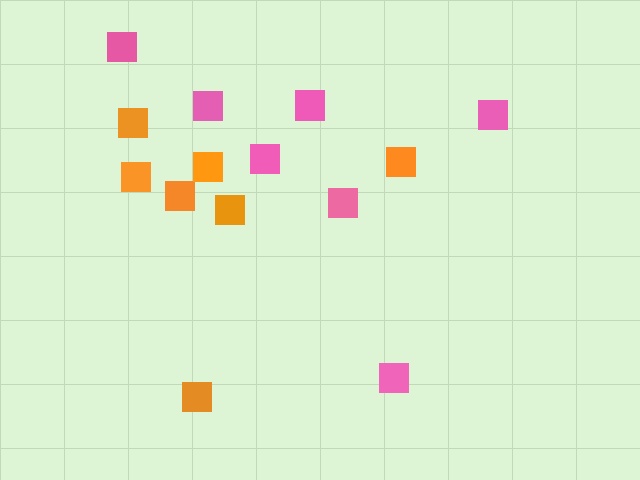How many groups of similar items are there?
There are 2 groups: one group of orange squares (7) and one group of pink squares (7).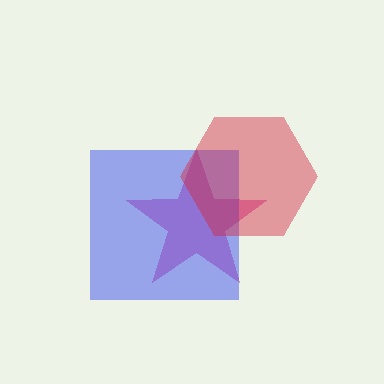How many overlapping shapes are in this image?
There are 3 overlapping shapes in the image.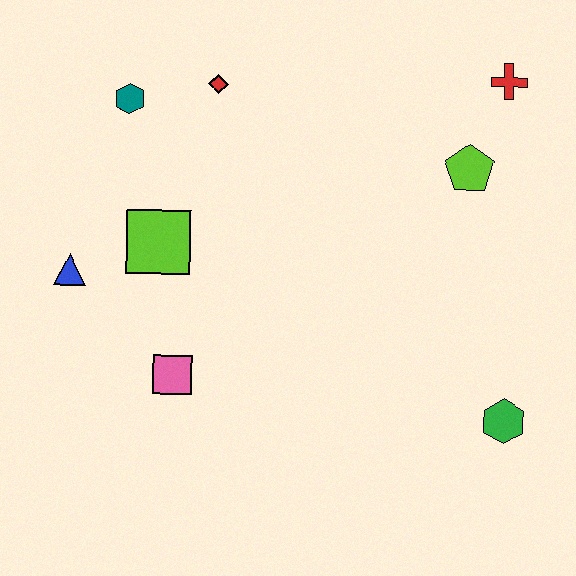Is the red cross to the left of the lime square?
No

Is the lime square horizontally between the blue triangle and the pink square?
Yes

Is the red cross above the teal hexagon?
Yes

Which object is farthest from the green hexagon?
The teal hexagon is farthest from the green hexagon.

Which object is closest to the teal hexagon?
The red diamond is closest to the teal hexagon.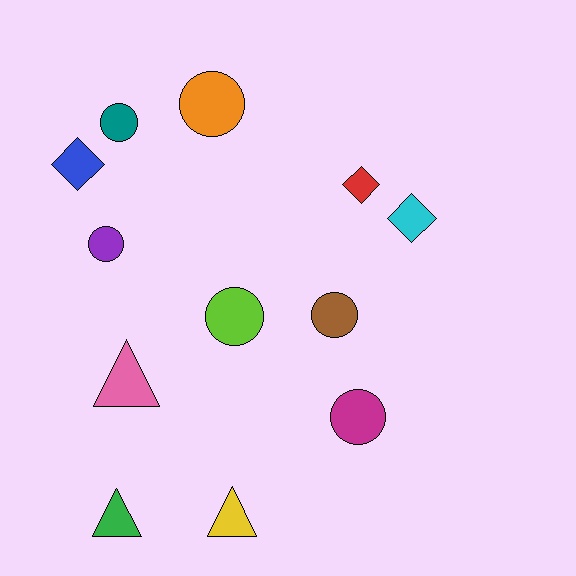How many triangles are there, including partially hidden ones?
There are 3 triangles.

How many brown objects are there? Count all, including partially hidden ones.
There is 1 brown object.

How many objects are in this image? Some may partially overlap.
There are 12 objects.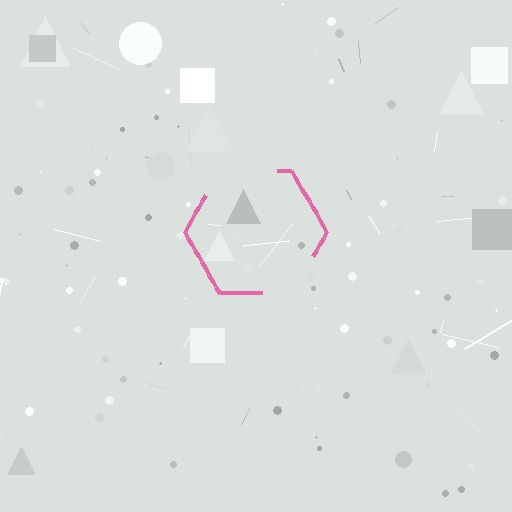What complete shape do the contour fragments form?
The contour fragments form a hexagon.